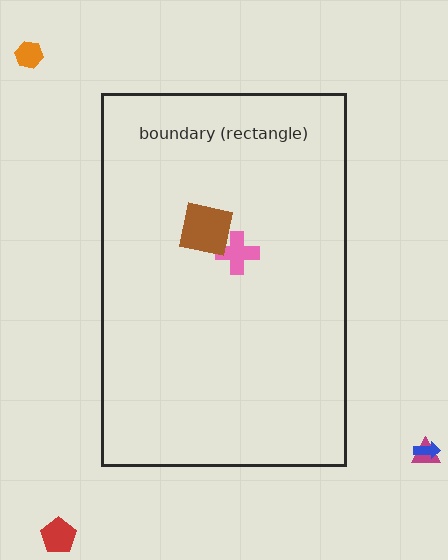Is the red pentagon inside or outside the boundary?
Outside.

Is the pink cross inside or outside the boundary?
Inside.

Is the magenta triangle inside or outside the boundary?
Outside.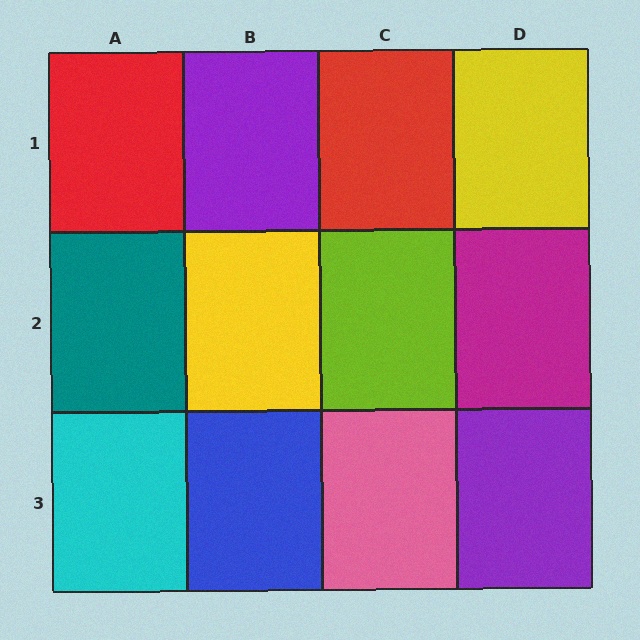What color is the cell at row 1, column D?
Yellow.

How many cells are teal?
1 cell is teal.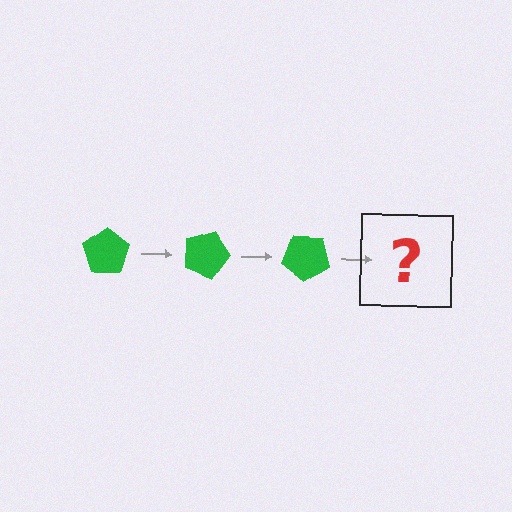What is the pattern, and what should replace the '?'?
The pattern is that the pentagon rotates 20 degrees each step. The '?' should be a green pentagon rotated 60 degrees.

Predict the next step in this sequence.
The next step is a green pentagon rotated 60 degrees.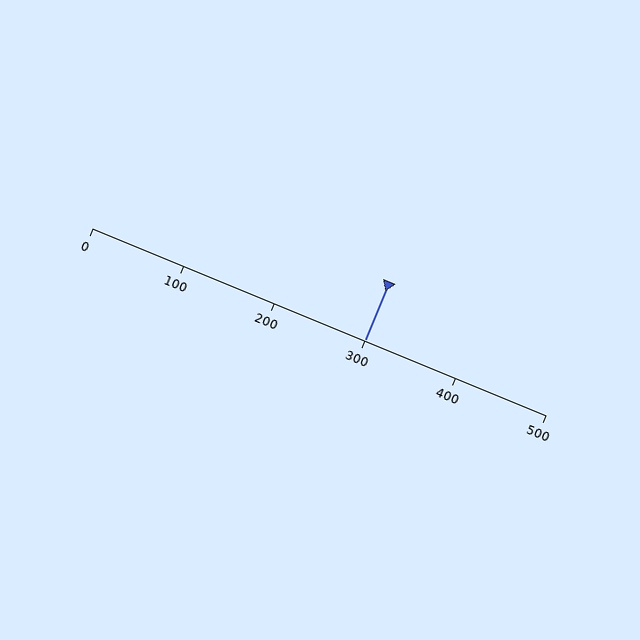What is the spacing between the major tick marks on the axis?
The major ticks are spaced 100 apart.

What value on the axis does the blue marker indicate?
The marker indicates approximately 300.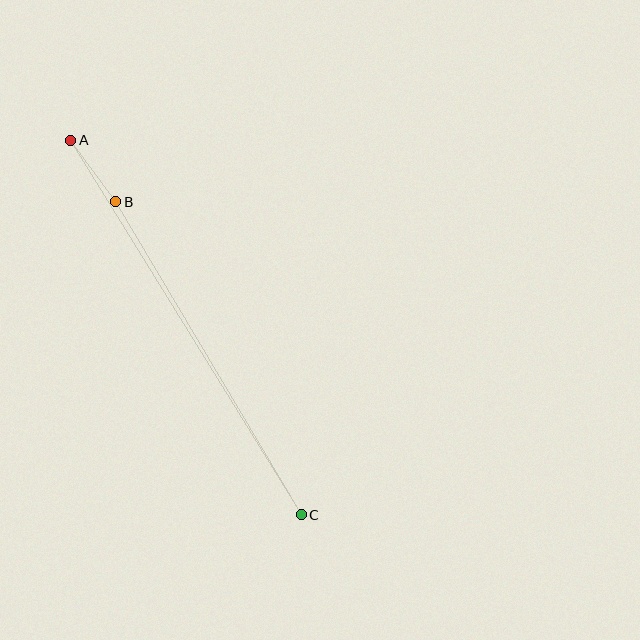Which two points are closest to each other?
Points A and B are closest to each other.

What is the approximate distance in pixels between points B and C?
The distance between B and C is approximately 363 pixels.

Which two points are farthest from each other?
Points A and C are farthest from each other.